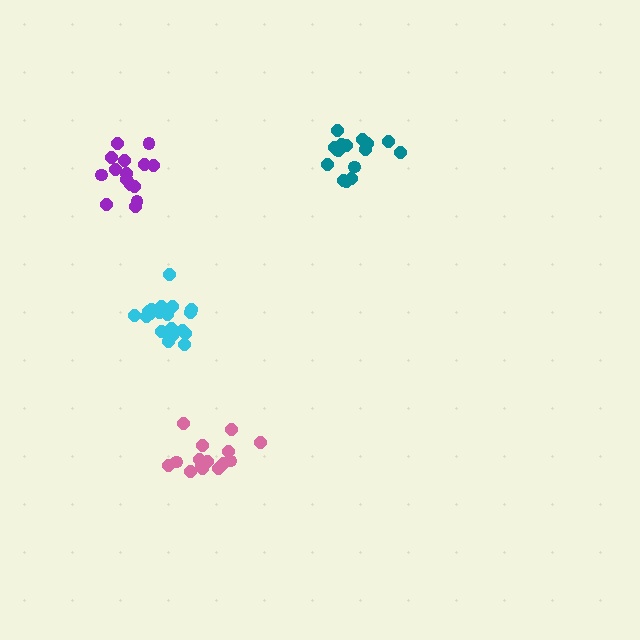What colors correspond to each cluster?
The clusters are colored: teal, pink, cyan, purple.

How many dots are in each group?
Group 1: 17 dots, Group 2: 16 dots, Group 3: 20 dots, Group 4: 15 dots (68 total).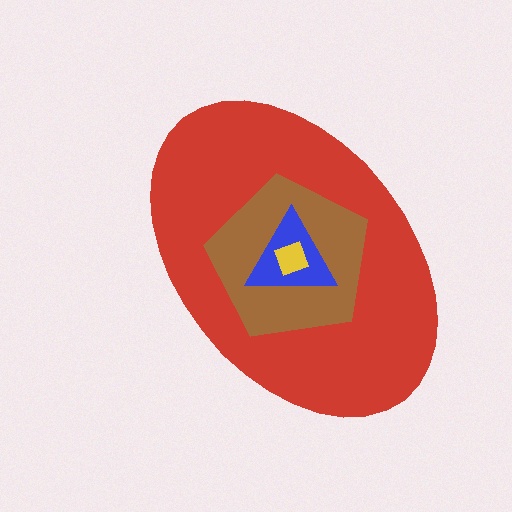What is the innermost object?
The yellow square.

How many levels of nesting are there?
4.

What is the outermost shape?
The red ellipse.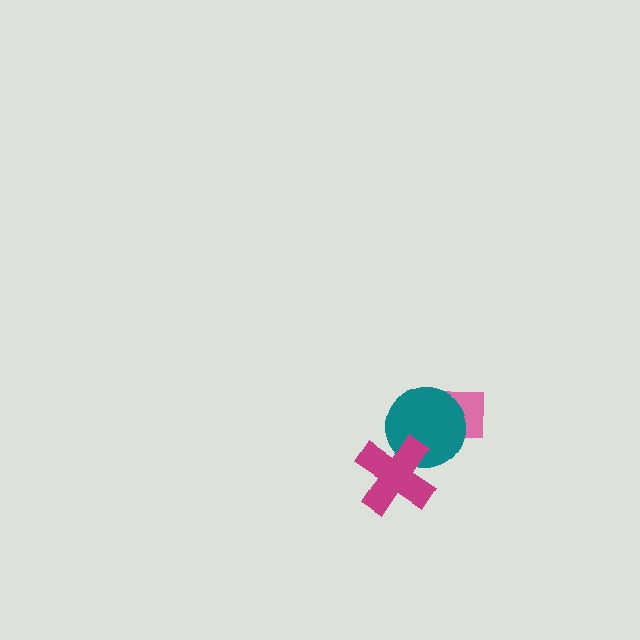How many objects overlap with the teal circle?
2 objects overlap with the teal circle.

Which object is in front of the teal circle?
The magenta cross is in front of the teal circle.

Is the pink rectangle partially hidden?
Yes, it is partially covered by another shape.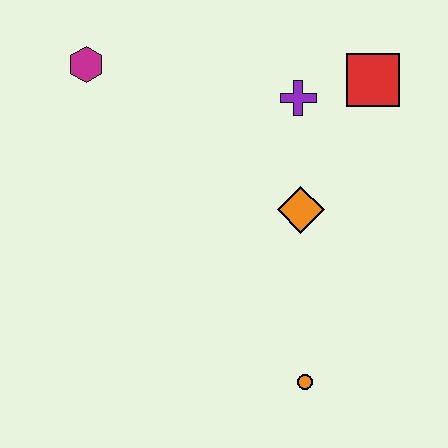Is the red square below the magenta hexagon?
Yes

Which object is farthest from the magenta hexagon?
The orange circle is farthest from the magenta hexagon.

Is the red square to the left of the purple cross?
No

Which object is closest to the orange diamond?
The purple cross is closest to the orange diamond.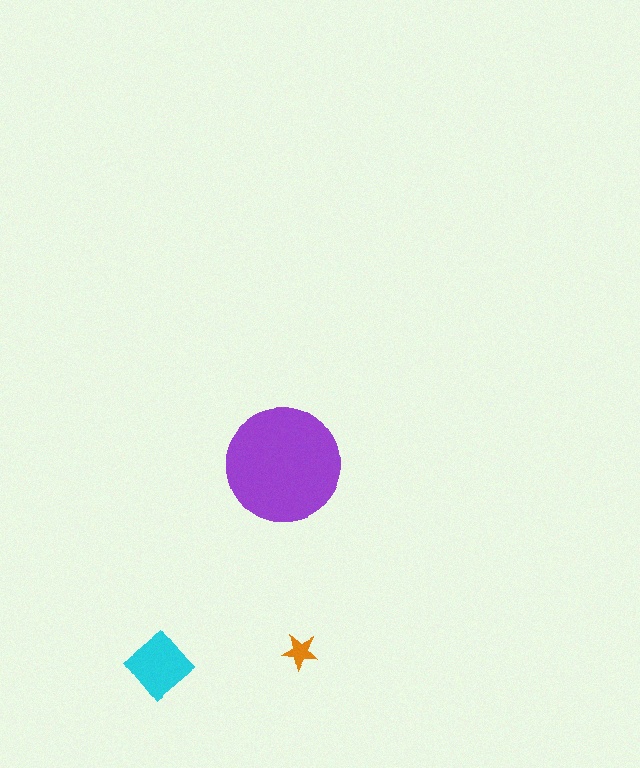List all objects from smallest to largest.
The orange star, the cyan diamond, the purple circle.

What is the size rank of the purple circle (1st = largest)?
1st.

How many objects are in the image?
There are 3 objects in the image.